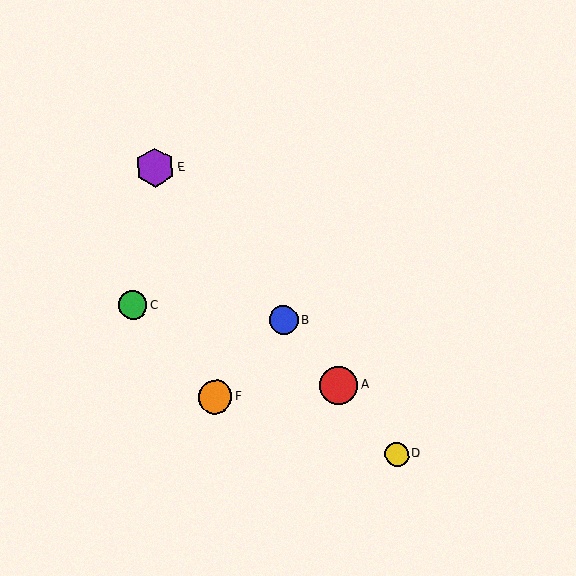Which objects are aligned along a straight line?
Objects A, B, D, E are aligned along a straight line.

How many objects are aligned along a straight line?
4 objects (A, B, D, E) are aligned along a straight line.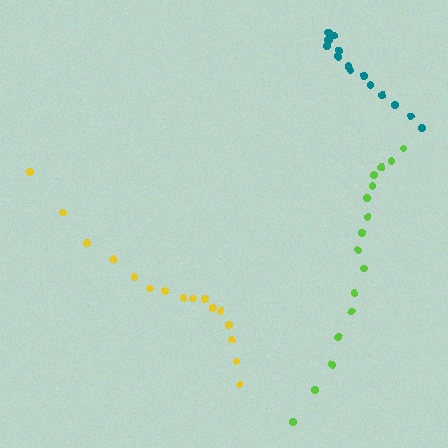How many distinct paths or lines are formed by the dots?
There are 3 distinct paths.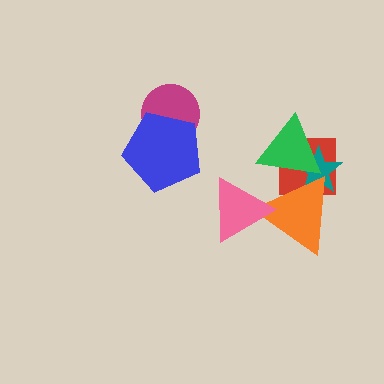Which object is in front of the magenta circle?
The blue pentagon is in front of the magenta circle.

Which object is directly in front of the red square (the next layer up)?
The teal star is directly in front of the red square.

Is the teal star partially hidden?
Yes, it is partially covered by another shape.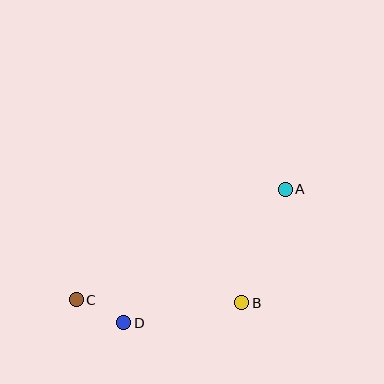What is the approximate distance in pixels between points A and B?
The distance between A and B is approximately 122 pixels.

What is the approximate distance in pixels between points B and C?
The distance between B and C is approximately 166 pixels.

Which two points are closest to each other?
Points C and D are closest to each other.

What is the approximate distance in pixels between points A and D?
The distance between A and D is approximately 210 pixels.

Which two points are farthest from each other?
Points A and C are farthest from each other.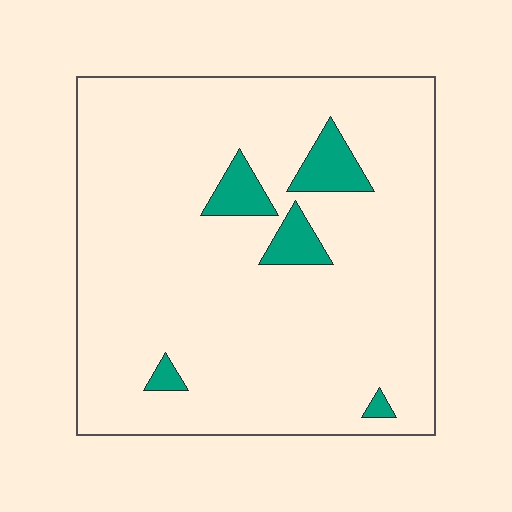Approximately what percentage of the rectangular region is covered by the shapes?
Approximately 10%.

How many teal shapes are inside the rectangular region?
5.